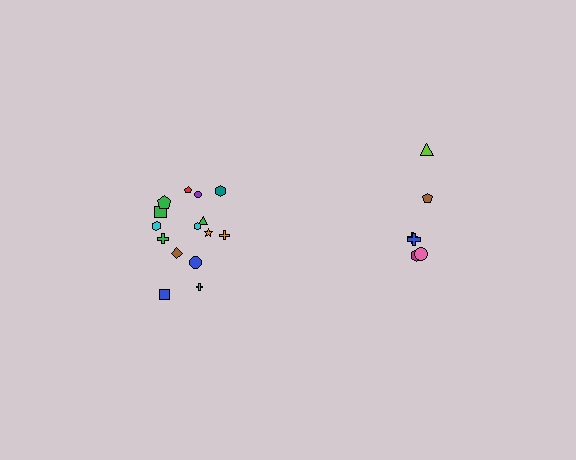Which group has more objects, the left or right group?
The left group.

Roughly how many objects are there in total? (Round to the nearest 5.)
Roughly 20 objects in total.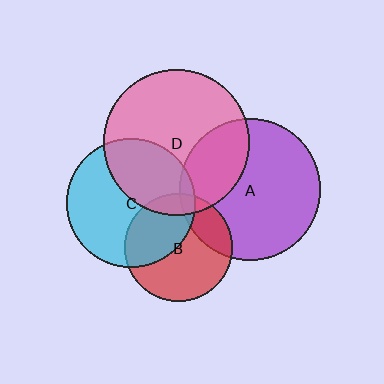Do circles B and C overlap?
Yes.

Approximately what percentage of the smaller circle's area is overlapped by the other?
Approximately 40%.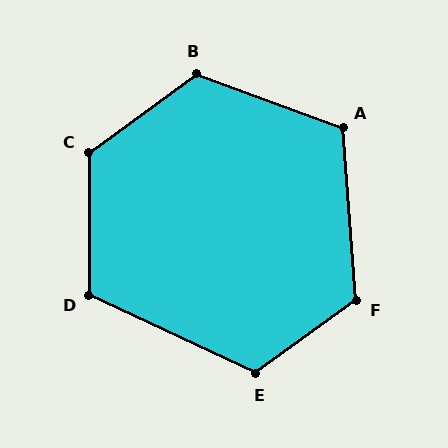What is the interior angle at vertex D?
Approximately 115 degrees (obtuse).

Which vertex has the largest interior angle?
C, at approximately 126 degrees.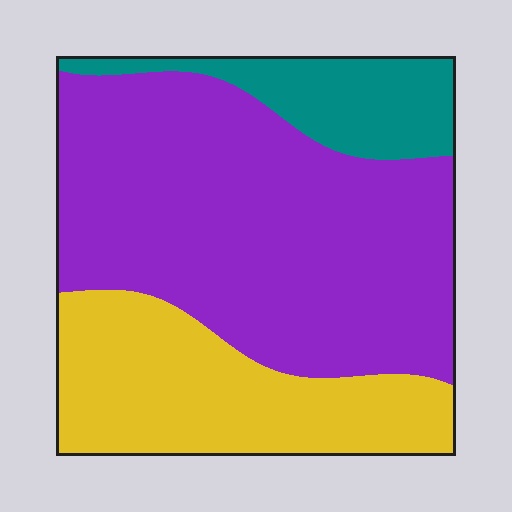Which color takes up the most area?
Purple, at roughly 60%.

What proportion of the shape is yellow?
Yellow takes up between a sixth and a third of the shape.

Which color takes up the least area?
Teal, at roughly 15%.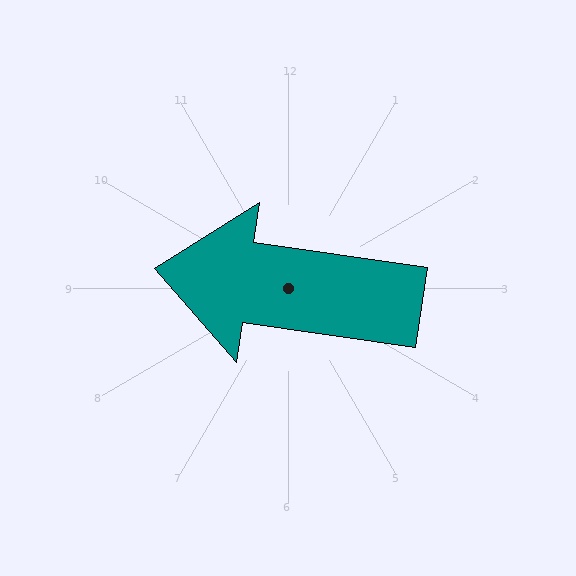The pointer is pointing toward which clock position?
Roughly 9 o'clock.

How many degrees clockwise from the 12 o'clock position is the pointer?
Approximately 278 degrees.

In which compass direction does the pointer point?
West.